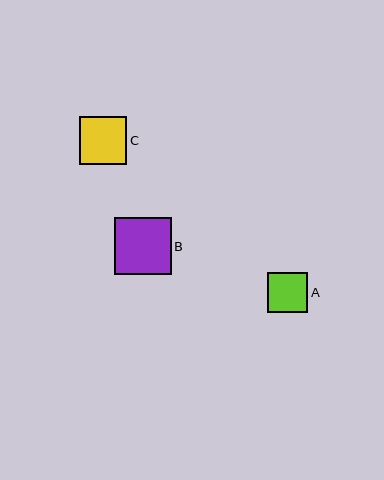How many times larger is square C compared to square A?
Square C is approximately 1.2 times the size of square A.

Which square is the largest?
Square B is the largest with a size of approximately 57 pixels.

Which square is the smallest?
Square A is the smallest with a size of approximately 41 pixels.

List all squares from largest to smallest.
From largest to smallest: B, C, A.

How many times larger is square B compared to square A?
Square B is approximately 1.4 times the size of square A.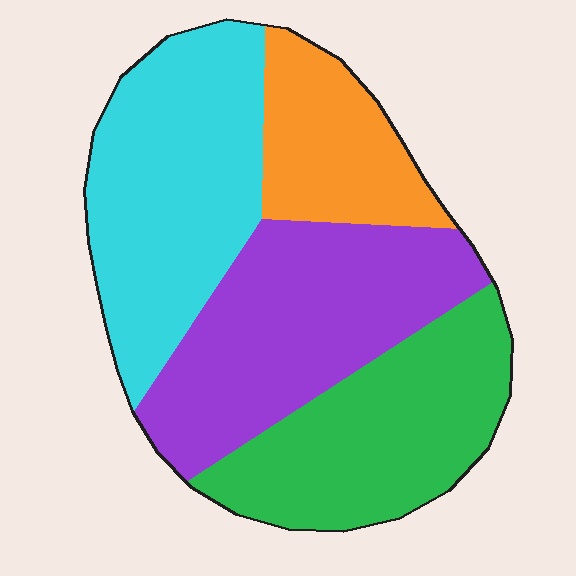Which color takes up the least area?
Orange, at roughly 15%.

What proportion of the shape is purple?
Purple covers about 30% of the shape.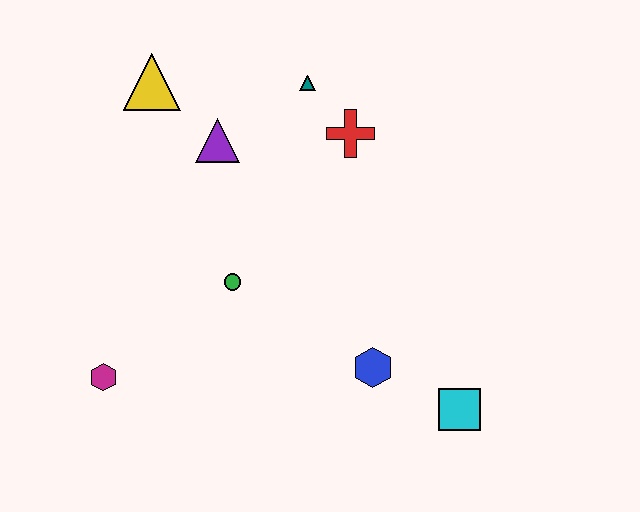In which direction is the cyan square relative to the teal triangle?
The cyan square is below the teal triangle.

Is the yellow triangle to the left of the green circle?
Yes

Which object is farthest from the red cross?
The magenta hexagon is farthest from the red cross.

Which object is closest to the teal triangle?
The red cross is closest to the teal triangle.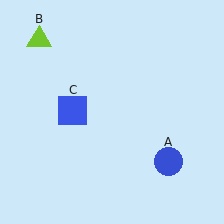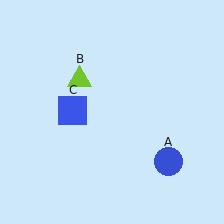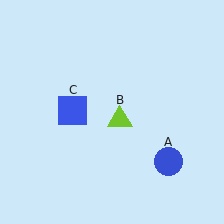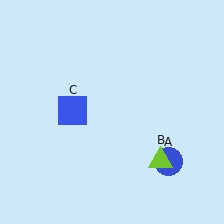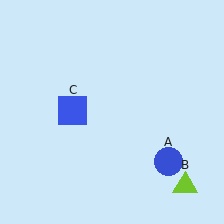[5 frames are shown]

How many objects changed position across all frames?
1 object changed position: lime triangle (object B).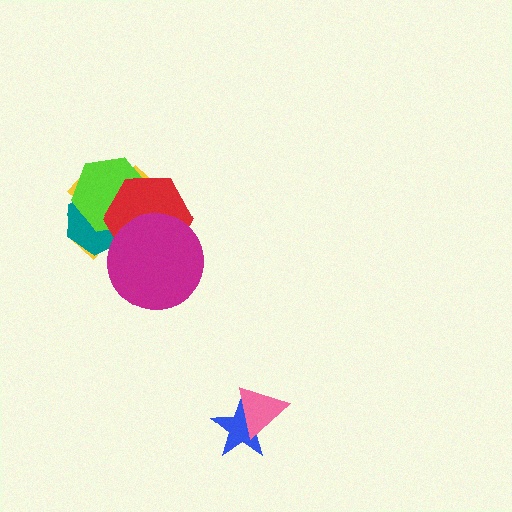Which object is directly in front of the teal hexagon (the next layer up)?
The lime hexagon is directly in front of the teal hexagon.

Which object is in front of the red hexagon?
The magenta circle is in front of the red hexagon.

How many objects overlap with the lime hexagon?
3 objects overlap with the lime hexagon.